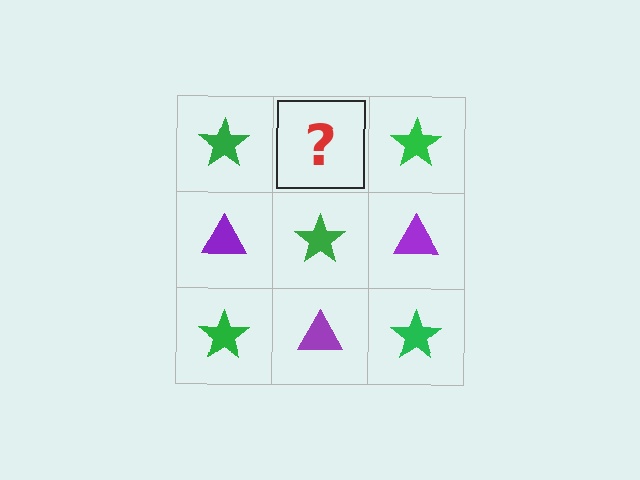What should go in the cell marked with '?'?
The missing cell should contain a purple triangle.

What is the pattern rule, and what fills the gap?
The rule is that it alternates green star and purple triangle in a checkerboard pattern. The gap should be filled with a purple triangle.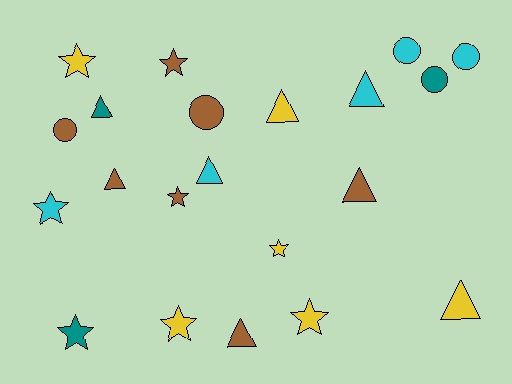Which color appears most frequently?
Brown, with 7 objects.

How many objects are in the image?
There are 21 objects.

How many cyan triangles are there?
There are 2 cyan triangles.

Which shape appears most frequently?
Star, with 8 objects.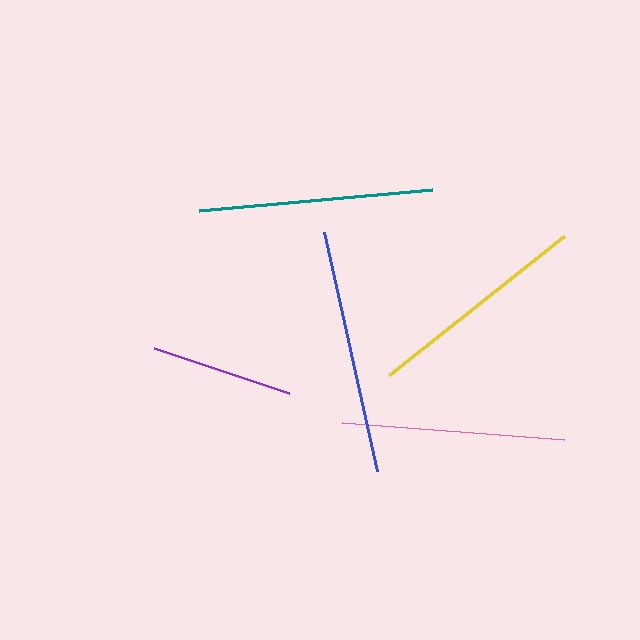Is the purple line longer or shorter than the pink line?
The pink line is longer than the purple line.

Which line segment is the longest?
The blue line is the longest at approximately 246 pixels.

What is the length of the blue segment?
The blue segment is approximately 246 pixels long.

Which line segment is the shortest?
The purple line is the shortest at approximately 142 pixels.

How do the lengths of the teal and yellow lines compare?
The teal and yellow lines are approximately the same length.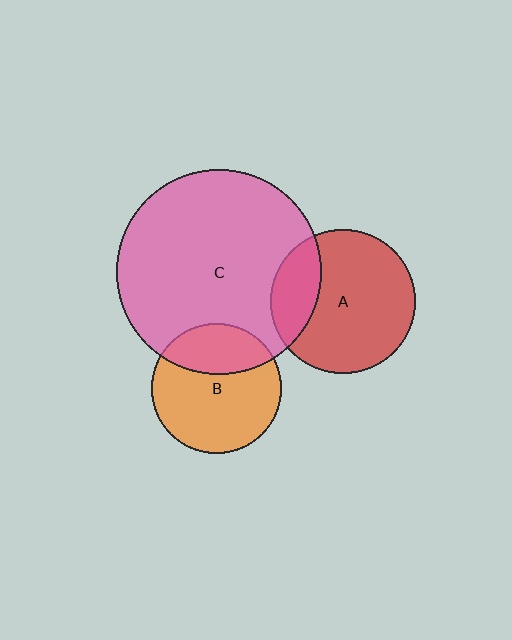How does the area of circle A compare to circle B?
Approximately 1.2 times.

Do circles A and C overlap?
Yes.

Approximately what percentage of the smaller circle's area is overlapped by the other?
Approximately 25%.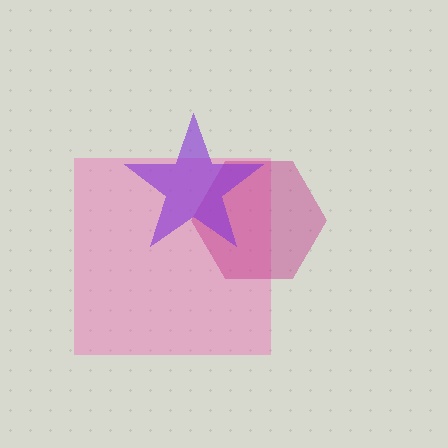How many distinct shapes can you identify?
There are 3 distinct shapes: a pink square, a magenta hexagon, a purple star.